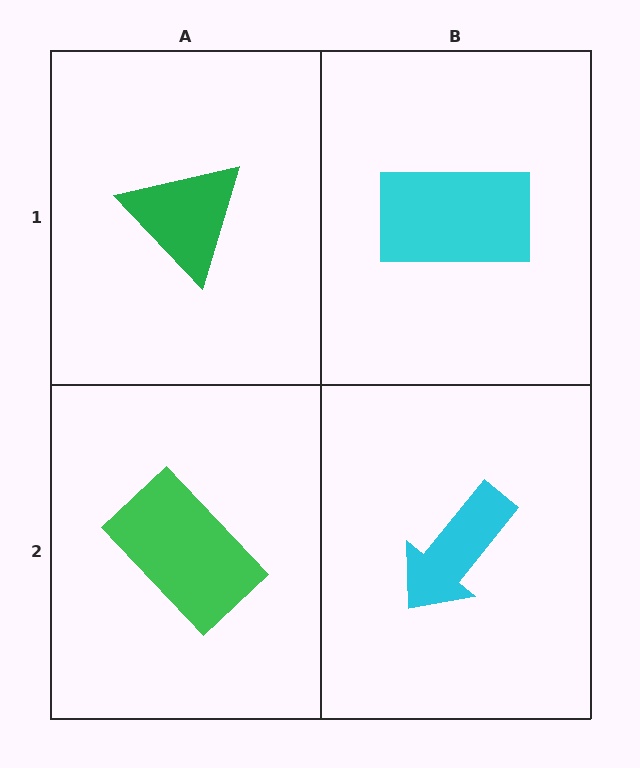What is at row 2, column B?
A cyan arrow.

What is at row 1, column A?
A green triangle.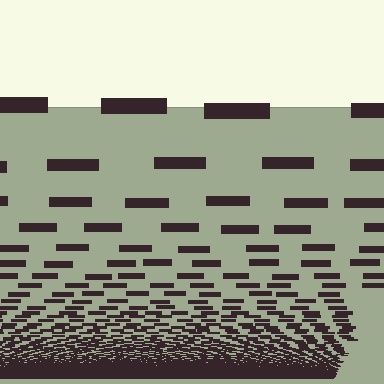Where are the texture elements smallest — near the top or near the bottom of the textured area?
Near the bottom.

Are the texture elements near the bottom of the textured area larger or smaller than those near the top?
Smaller. The gradient is inverted — elements near the bottom are smaller and denser.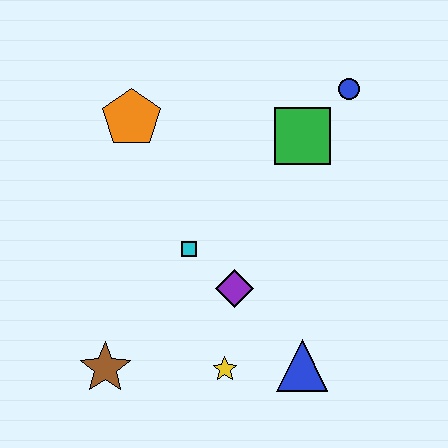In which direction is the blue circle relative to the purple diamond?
The blue circle is above the purple diamond.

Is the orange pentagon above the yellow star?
Yes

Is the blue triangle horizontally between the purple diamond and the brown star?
No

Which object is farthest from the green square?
The brown star is farthest from the green square.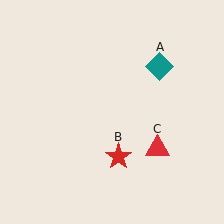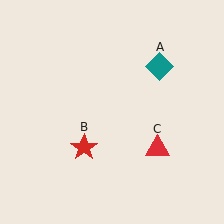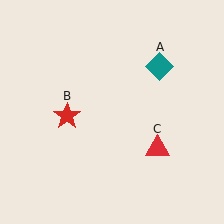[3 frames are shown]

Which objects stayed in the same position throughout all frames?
Teal diamond (object A) and red triangle (object C) remained stationary.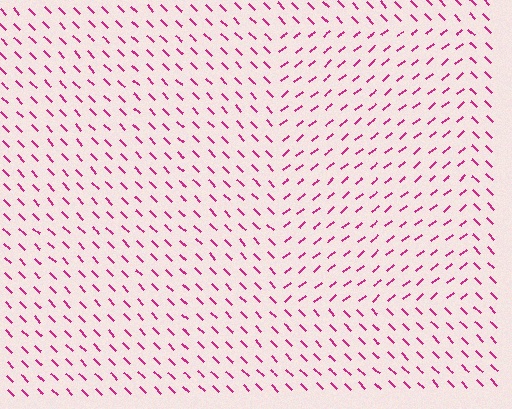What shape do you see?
I see a rectangle.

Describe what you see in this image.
The image is filled with small magenta line segments. A rectangle region in the image has lines oriented differently from the surrounding lines, creating a visible texture boundary.